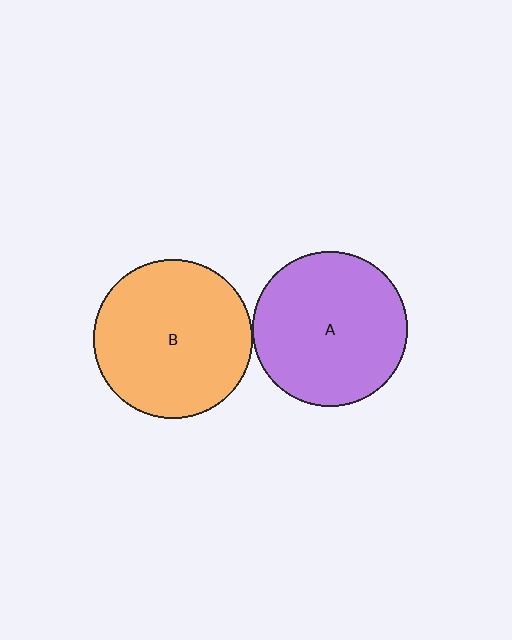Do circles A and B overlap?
Yes.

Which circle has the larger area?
Circle B (orange).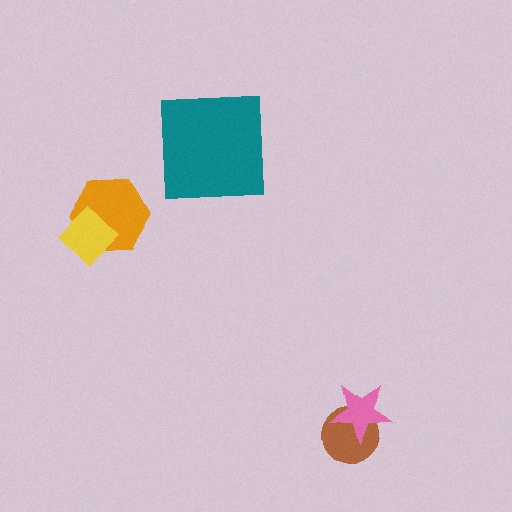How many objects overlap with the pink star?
1 object overlaps with the pink star.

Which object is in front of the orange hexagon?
The yellow diamond is in front of the orange hexagon.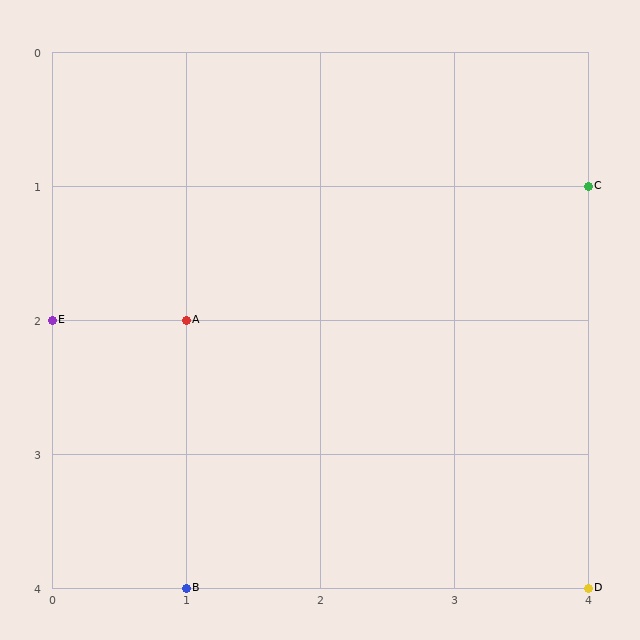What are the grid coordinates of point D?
Point D is at grid coordinates (4, 4).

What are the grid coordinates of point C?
Point C is at grid coordinates (4, 1).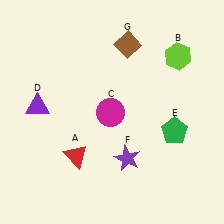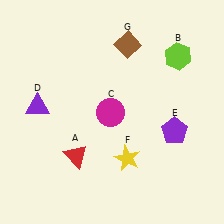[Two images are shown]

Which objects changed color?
E changed from green to purple. F changed from purple to yellow.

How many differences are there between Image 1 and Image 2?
There are 2 differences between the two images.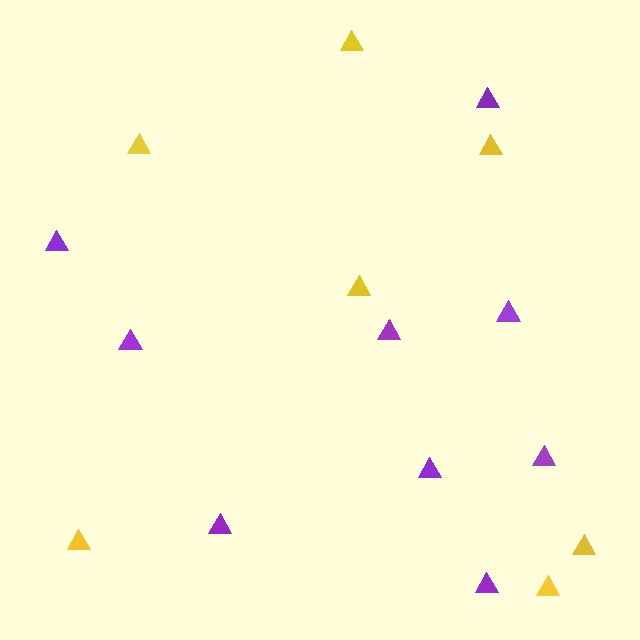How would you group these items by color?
There are 2 groups: one group of yellow triangles (7) and one group of purple triangles (9).